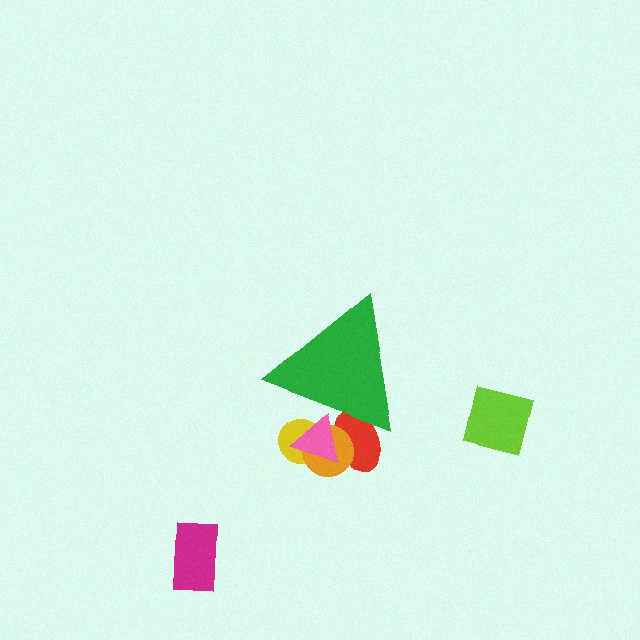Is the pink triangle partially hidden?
Yes, the pink triangle is partially hidden behind the green triangle.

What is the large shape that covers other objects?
A green triangle.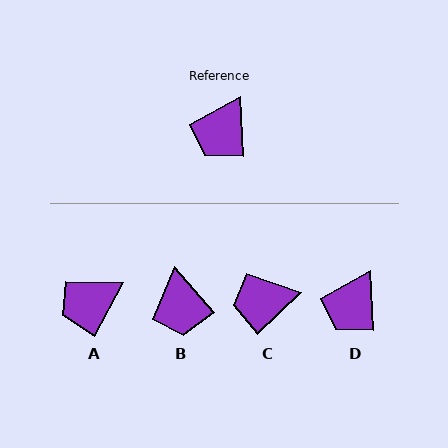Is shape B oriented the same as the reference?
No, it is off by about 38 degrees.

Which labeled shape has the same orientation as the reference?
D.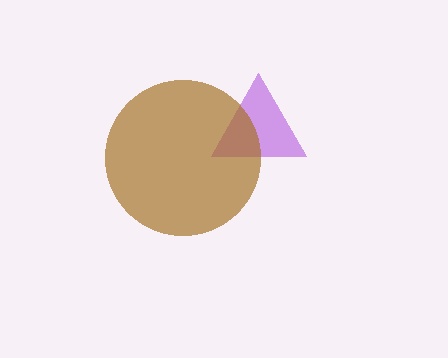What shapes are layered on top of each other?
The layered shapes are: a purple triangle, a brown circle.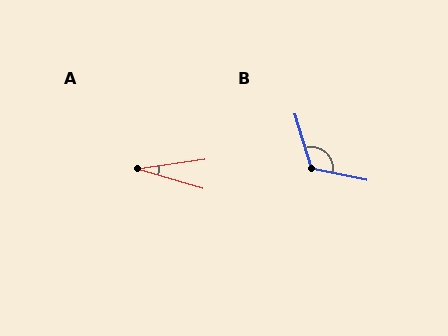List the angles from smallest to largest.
A (25°), B (118°).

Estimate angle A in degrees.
Approximately 25 degrees.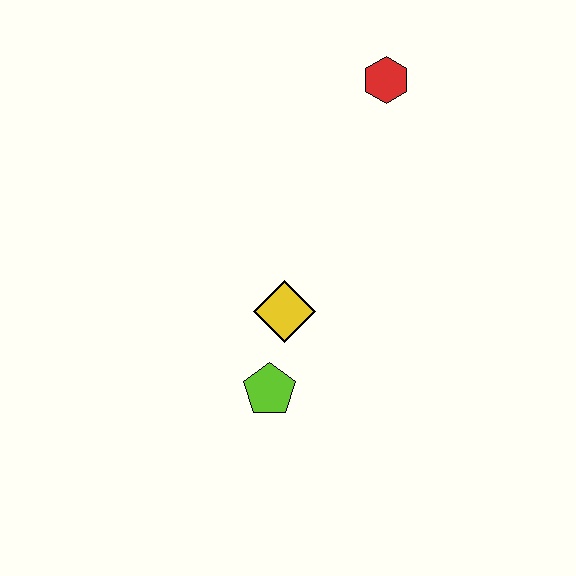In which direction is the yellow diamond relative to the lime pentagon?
The yellow diamond is above the lime pentagon.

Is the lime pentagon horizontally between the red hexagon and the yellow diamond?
No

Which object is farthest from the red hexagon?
The lime pentagon is farthest from the red hexagon.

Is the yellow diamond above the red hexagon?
No